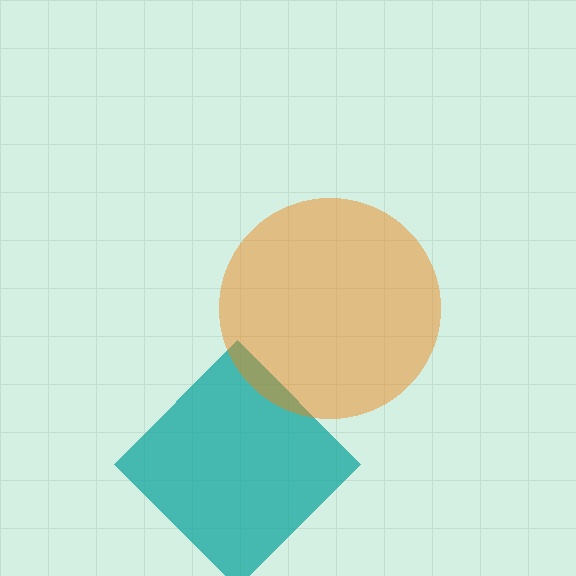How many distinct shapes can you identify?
There are 2 distinct shapes: a teal diamond, an orange circle.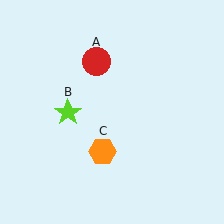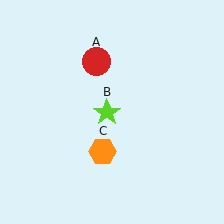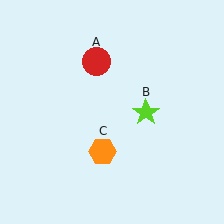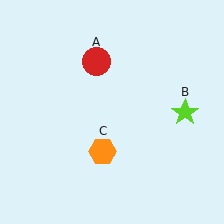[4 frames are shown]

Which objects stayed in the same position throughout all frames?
Red circle (object A) and orange hexagon (object C) remained stationary.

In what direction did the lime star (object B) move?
The lime star (object B) moved right.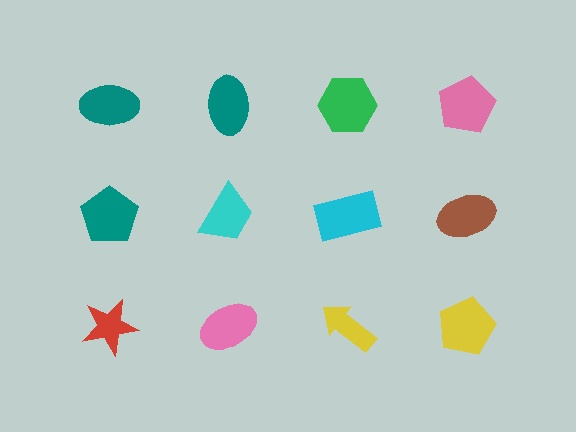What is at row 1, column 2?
A teal ellipse.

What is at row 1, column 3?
A green hexagon.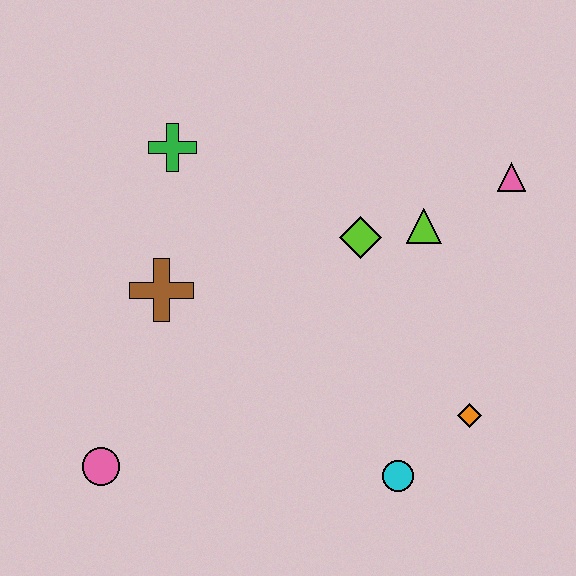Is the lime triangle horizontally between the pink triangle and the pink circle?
Yes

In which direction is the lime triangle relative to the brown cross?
The lime triangle is to the right of the brown cross.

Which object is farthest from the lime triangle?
The pink circle is farthest from the lime triangle.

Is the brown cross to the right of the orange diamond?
No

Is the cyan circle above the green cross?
No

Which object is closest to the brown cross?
The green cross is closest to the brown cross.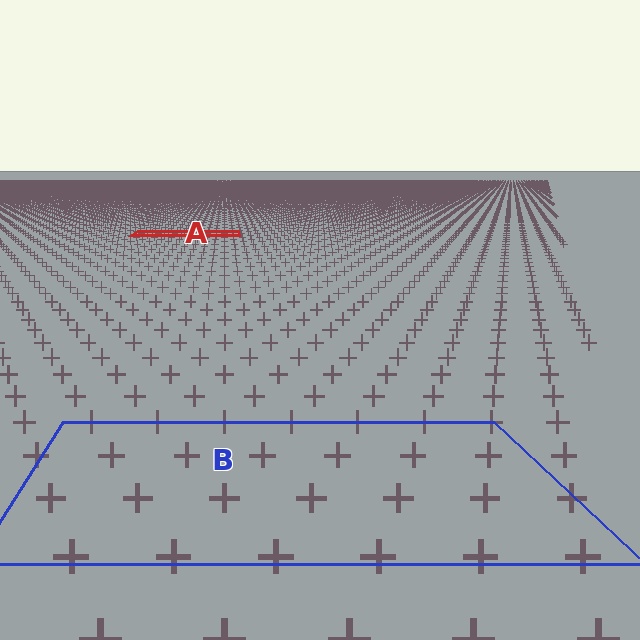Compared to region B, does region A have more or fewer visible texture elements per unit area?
Region A has more texture elements per unit area — they are packed more densely because it is farther away.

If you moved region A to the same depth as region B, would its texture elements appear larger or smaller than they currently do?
They would appear larger. At a closer depth, the same texture elements are projected at a bigger on-screen size.